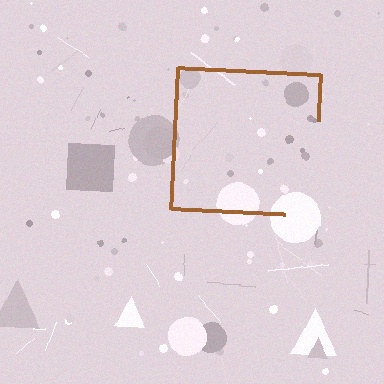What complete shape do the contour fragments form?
The contour fragments form a square.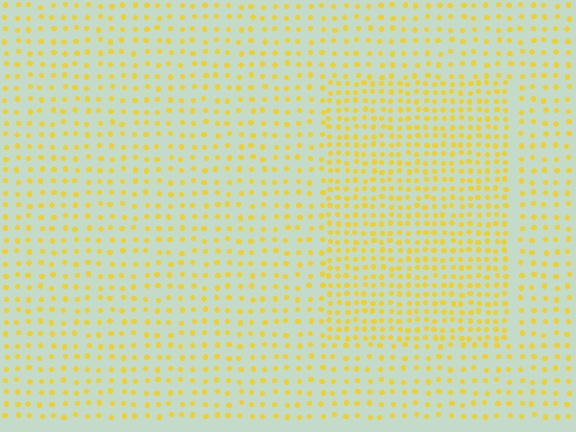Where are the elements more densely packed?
The elements are more densely packed inside the rectangle boundary.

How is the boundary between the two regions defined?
The boundary is defined by a change in element density (approximately 1.8x ratio). All elements are the same color, size, and shape.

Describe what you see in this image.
The image contains small yellow elements arranged at two different densities. A rectangle-shaped region is visible where the elements are more densely packed than the surrounding area.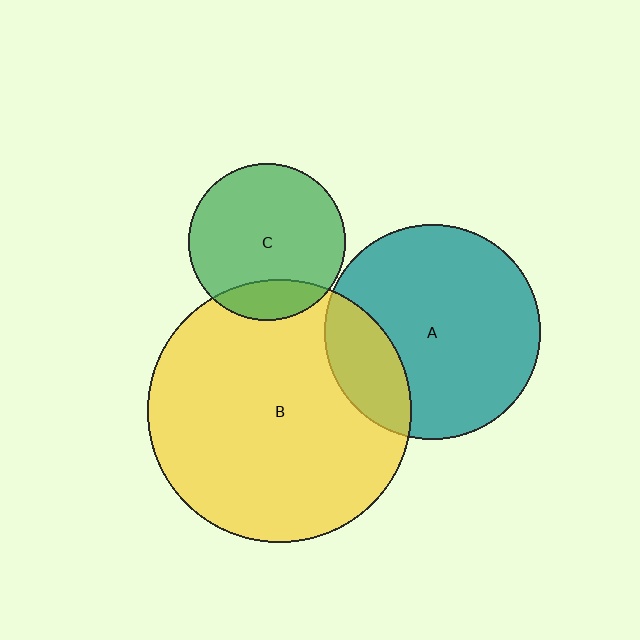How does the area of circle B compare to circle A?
Approximately 1.5 times.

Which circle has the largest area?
Circle B (yellow).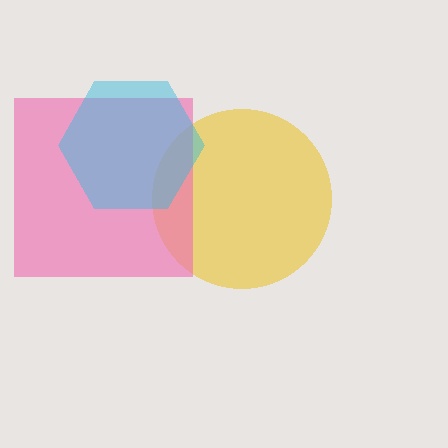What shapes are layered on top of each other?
The layered shapes are: a yellow circle, a pink square, a cyan hexagon.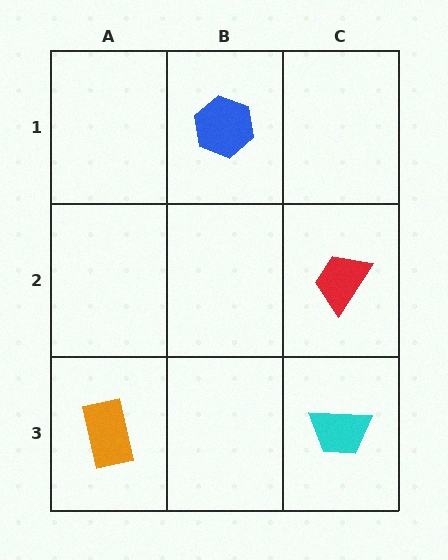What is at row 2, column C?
A red trapezoid.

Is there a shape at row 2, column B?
No, that cell is empty.